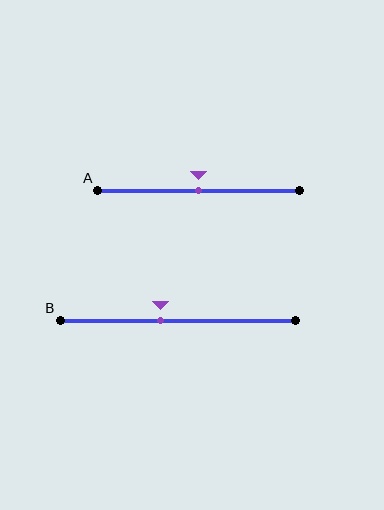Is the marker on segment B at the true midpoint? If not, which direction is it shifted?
No, the marker on segment B is shifted to the left by about 7% of the segment length.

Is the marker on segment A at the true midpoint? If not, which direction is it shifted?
Yes, the marker on segment A is at the true midpoint.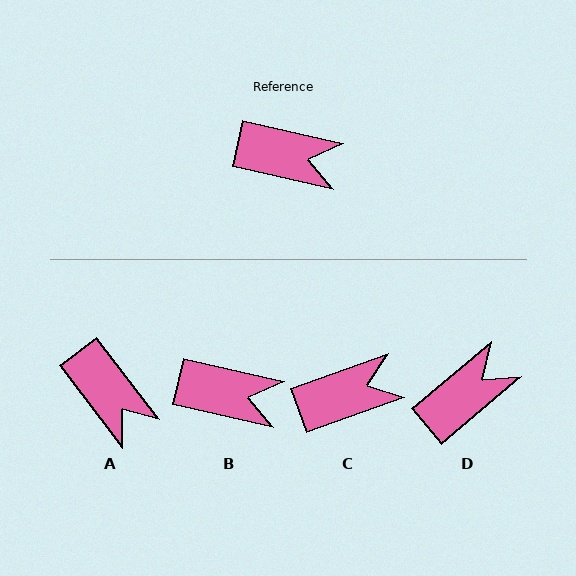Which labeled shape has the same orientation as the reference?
B.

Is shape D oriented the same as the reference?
No, it is off by about 53 degrees.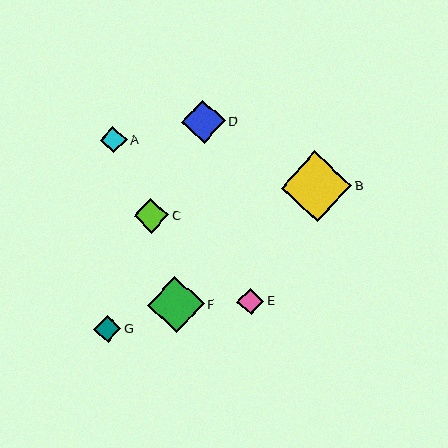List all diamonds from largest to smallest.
From largest to smallest: B, F, D, C, G, E, A.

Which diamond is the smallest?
Diamond A is the smallest with a size of approximately 26 pixels.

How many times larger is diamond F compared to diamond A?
Diamond F is approximately 2.1 times the size of diamond A.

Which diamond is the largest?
Diamond B is the largest with a size of approximately 71 pixels.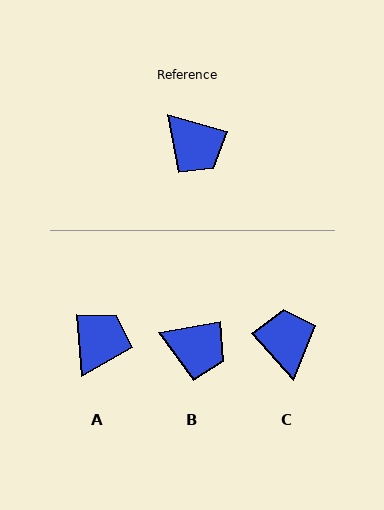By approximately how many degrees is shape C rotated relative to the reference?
Approximately 148 degrees counter-clockwise.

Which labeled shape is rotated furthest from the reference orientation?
C, about 148 degrees away.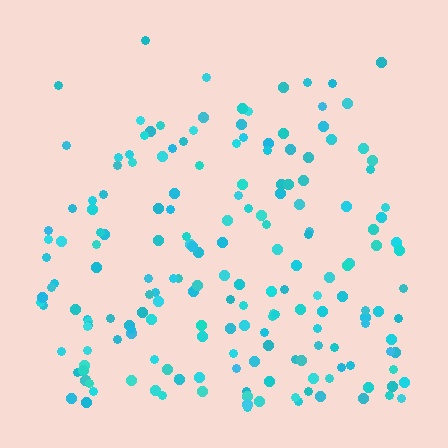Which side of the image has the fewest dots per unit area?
The top.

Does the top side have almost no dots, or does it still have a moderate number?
Still a moderate number, just noticeably fewer than the bottom.